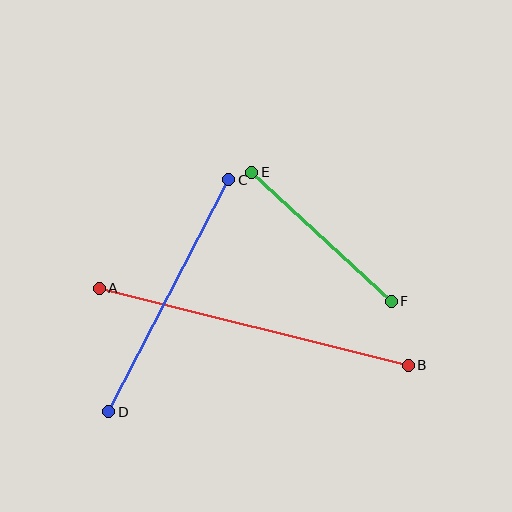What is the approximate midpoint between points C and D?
The midpoint is at approximately (169, 296) pixels.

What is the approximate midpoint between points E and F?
The midpoint is at approximately (322, 237) pixels.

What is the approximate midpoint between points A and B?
The midpoint is at approximately (254, 327) pixels.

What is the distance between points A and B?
The distance is approximately 319 pixels.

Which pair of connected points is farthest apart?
Points A and B are farthest apart.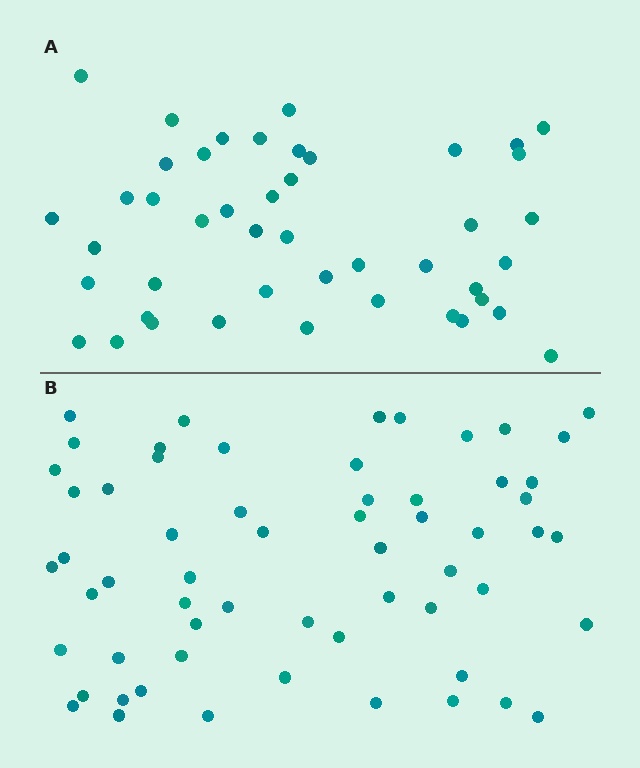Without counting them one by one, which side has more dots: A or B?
Region B (the bottom region) has more dots.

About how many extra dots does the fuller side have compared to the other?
Region B has approximately 15 more dots than region A.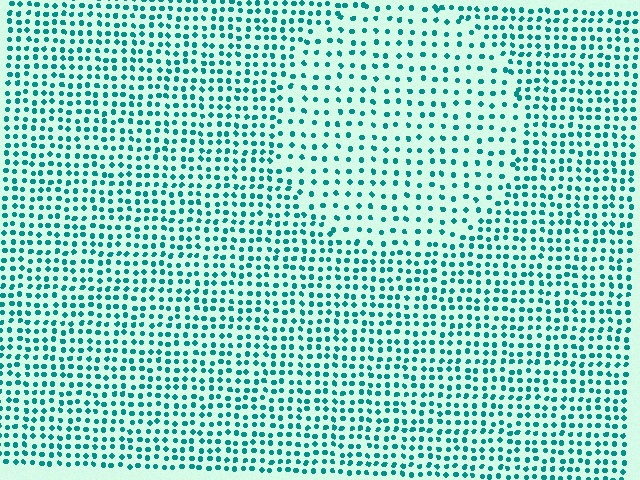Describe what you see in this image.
The image contains small teal elements arranged at two different densities. A circle-shaped region is visible where the elements are less densely packed than the surrounding area.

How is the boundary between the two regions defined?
The boundary is defined by a change in element density (approximately 1.8x ratio). All elements are the same color, size, and shape.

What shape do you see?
I see a circle.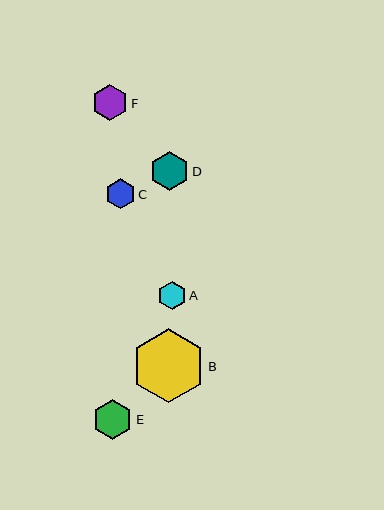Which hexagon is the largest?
Hexagon B is the largest with a size of approximately 74 pixels.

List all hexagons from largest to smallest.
From largest to smallest: B, E, D, F, C, A.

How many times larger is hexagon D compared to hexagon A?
Hexagon D is approximately 1.4 times the size of hexagon A.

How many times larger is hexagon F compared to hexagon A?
Hexagon F is approximately 1.3 times the size of hexagon A.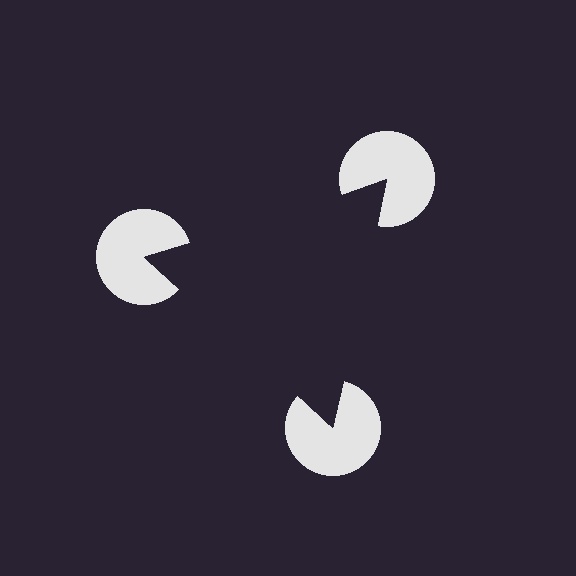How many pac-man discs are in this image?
There are 3 — one at each vertex of the illusory triangle.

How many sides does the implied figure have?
3 sides.